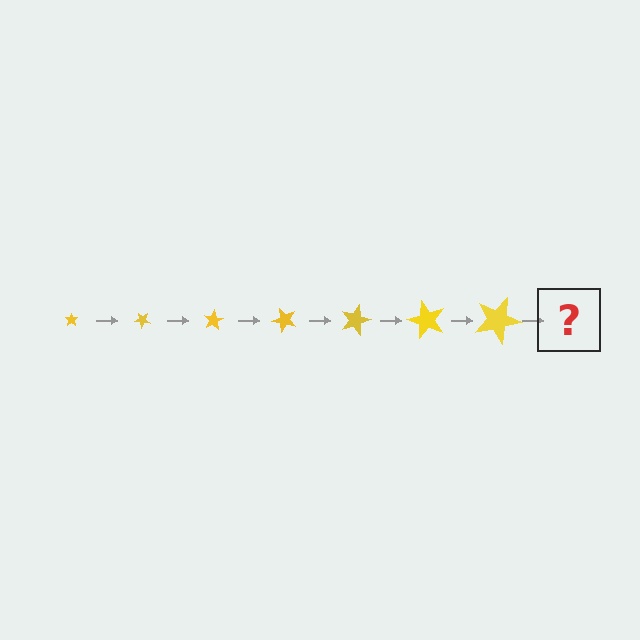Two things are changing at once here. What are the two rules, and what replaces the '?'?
The two rules are that the star grows larger each step and it rotates 40 degrees each step. The '?' should be a star, larger than the previous one and rotated 280 degrees from the start.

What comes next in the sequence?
The next element should be a star, larger than the previous one and rotated 280 degrees from the start.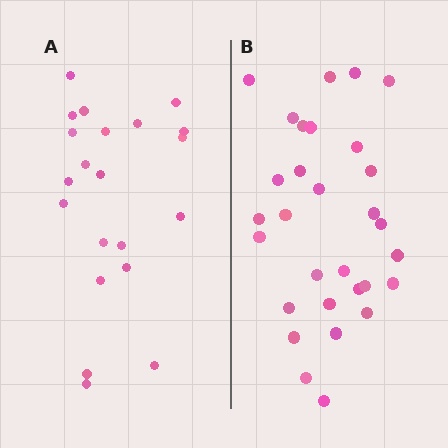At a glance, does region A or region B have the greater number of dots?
Region B (the right region) has more dots.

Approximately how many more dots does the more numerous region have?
Region B has roughly 8 or so more dots than region A.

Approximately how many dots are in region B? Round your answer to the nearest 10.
About 30 dots.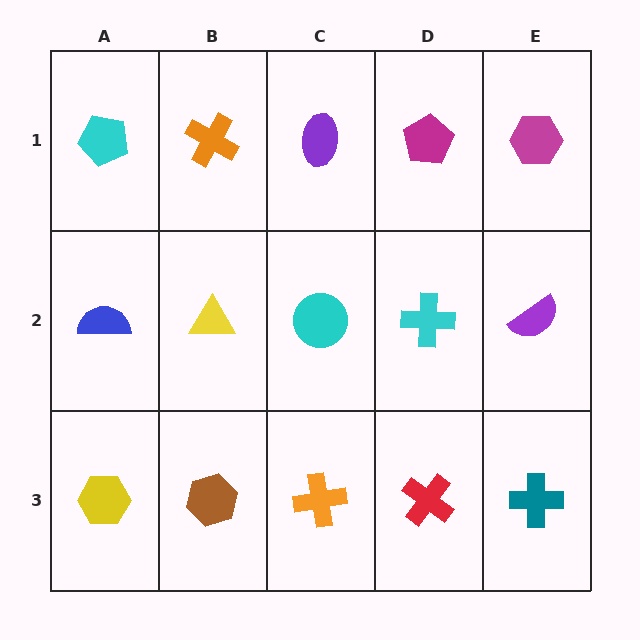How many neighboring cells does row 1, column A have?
2.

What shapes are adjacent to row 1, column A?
A blue semicircle (row 2, column A), an orange cross (row 1, column B).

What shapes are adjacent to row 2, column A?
A cyan pentagon (row 1, column A), a yellow hexagon (row 3, column A), a yellow triangle (row 2, column B).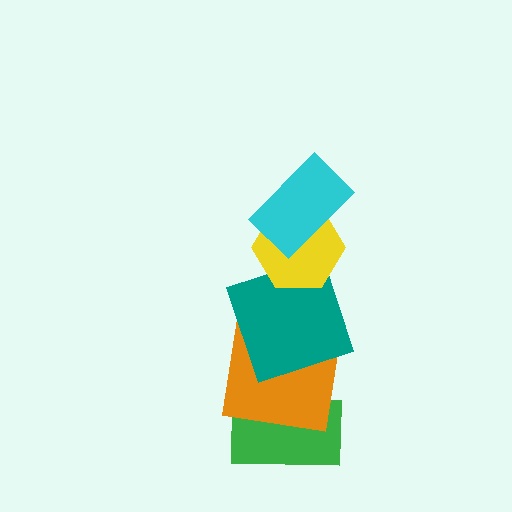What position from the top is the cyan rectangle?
The cyan rectangle is 1st from the top.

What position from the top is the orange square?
The orange square is 4th from the top.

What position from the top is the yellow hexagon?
The yellow hexagon is 2nd from the top.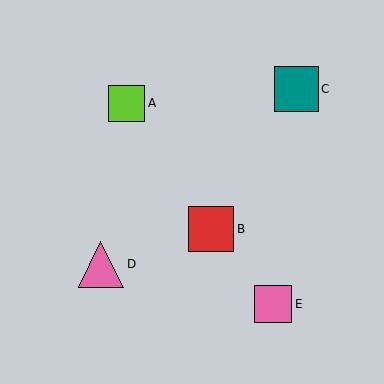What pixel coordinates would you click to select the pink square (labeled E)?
Click at (273, 304) to select the pink square E.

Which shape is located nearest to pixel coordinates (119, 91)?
The lime square (labeled A) at (127, 103) is nearest to that location.